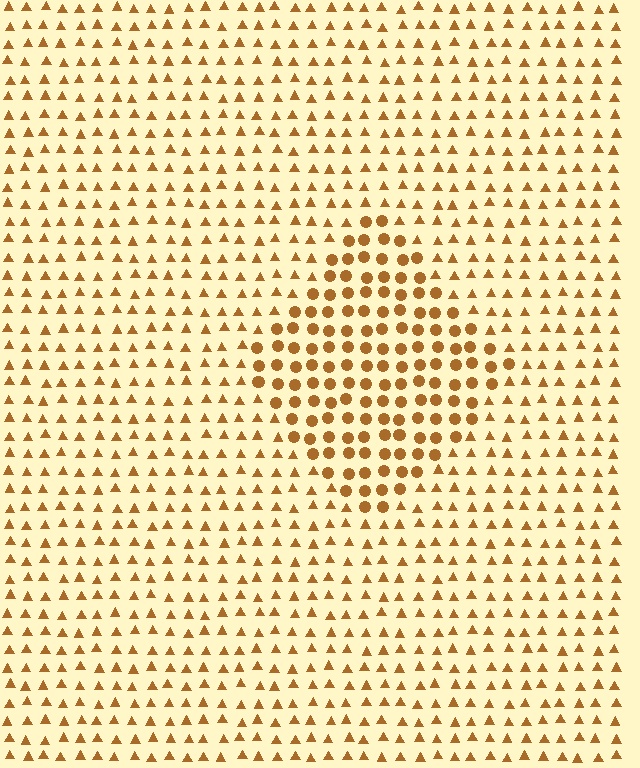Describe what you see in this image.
The image is filled with small brown elements arranged in a uniform grid. A diamond-shaped region contains circles, while the surrounding area contains triangles. The boundary is defined purely by the change in element shape.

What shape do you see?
I see a diamond.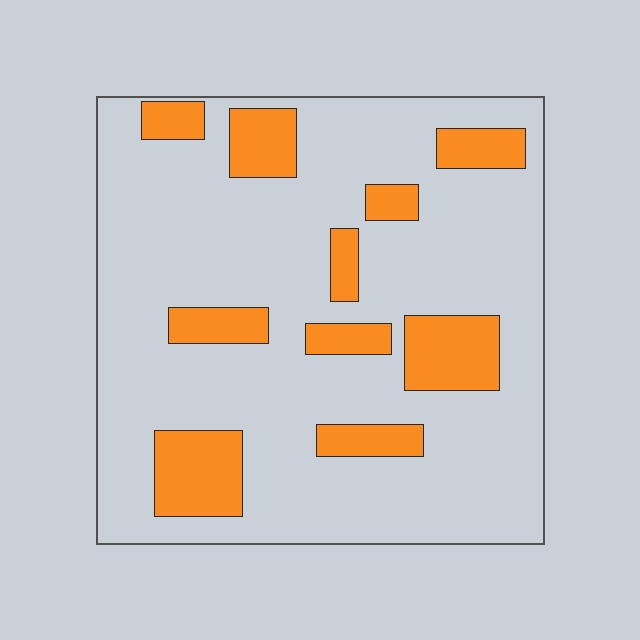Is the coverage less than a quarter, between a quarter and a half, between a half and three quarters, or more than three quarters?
Less than a quarter.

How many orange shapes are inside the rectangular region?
10.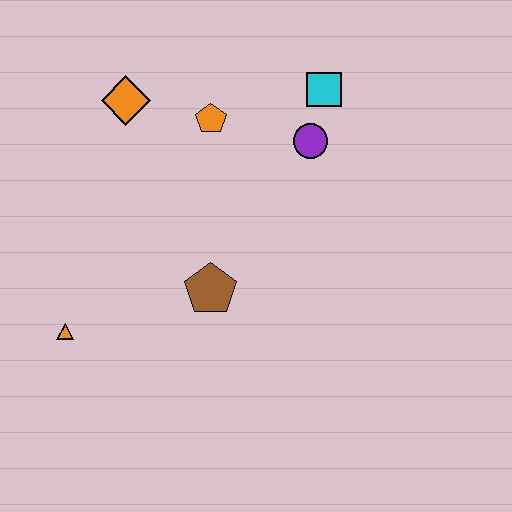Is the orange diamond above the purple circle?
Yes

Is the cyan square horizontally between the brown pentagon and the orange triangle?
No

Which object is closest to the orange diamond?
The orange pentagon is closest to the orange diamond.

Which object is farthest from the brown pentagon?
The cyan square is farthest from the brown pentagon.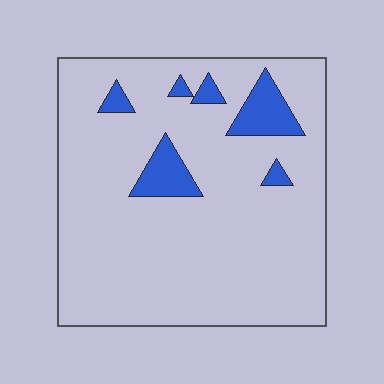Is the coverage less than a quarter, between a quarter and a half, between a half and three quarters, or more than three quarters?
Less than a quarter.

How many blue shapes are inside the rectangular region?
6.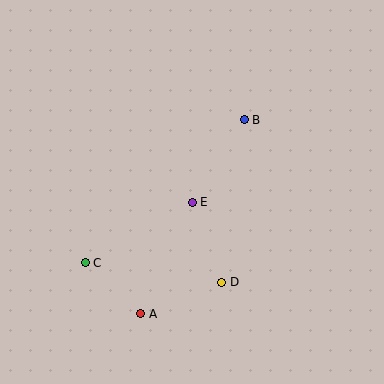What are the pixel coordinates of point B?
Point B is at (244, 120).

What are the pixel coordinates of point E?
Point E is at (192, 202).